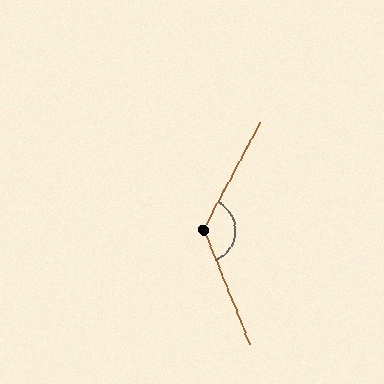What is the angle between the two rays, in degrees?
Approximately 131 degrees.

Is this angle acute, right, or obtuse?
It is obtuse.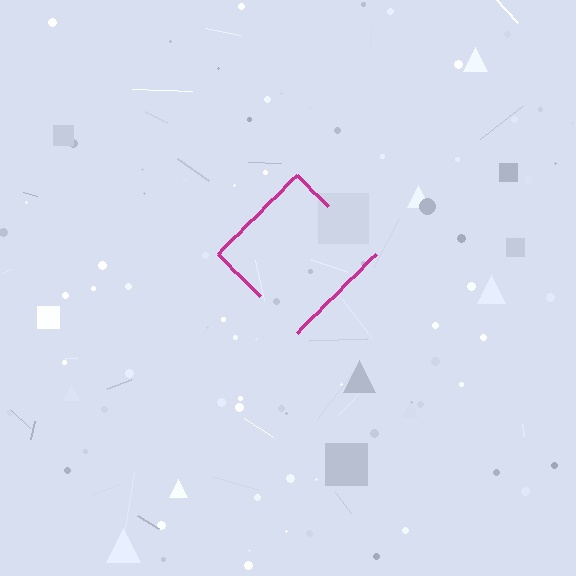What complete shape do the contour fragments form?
The contour fragments form a diamond.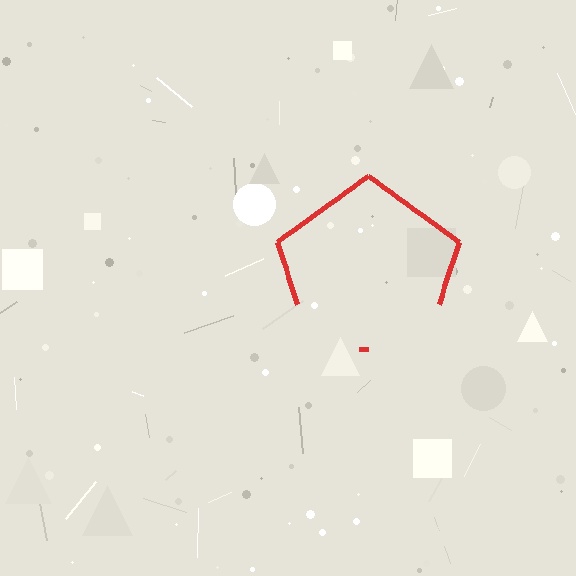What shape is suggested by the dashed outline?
The dashed outline suggests a pentagon.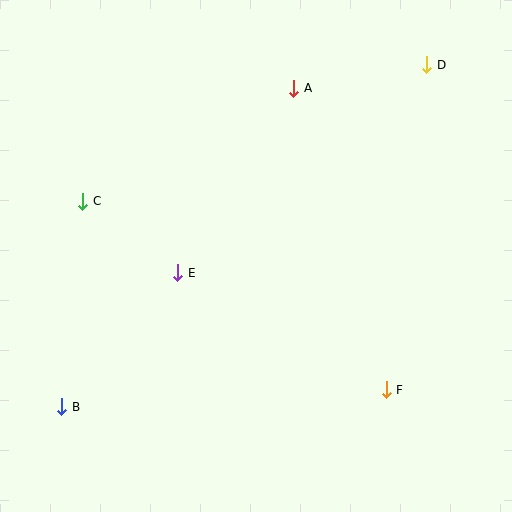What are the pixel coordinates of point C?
Point C is at (83, 201).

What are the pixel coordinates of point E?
Point E is at (178, 273).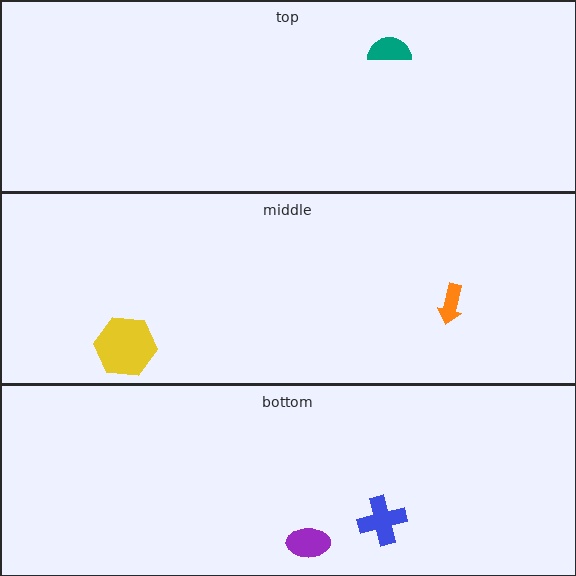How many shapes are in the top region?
1.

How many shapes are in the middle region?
2.